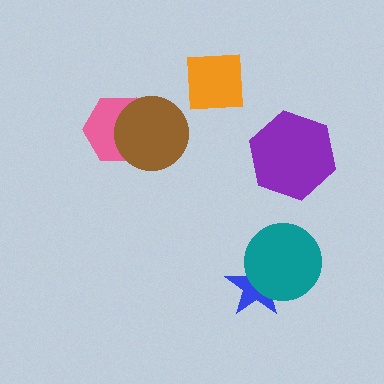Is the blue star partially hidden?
Yes, it is partially covered by another shape.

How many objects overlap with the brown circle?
1 object overlaps with the brown circle.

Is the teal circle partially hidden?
No, no other shape covers it.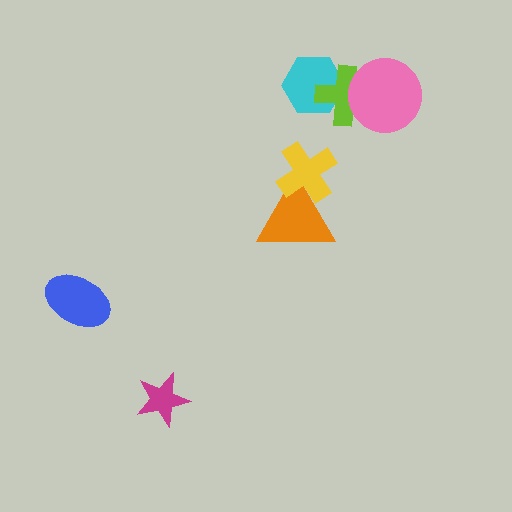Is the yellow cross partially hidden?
No, no other shape covers it.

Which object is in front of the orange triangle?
The yellow cross is in front of the orange triangle.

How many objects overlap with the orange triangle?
1 object overlaps with the orange triangle.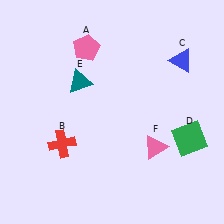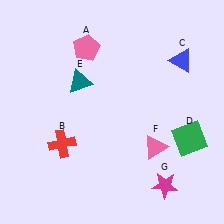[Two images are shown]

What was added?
A magenta star (G) was added in Image 2.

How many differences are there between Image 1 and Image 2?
There is 1 difference between the two images.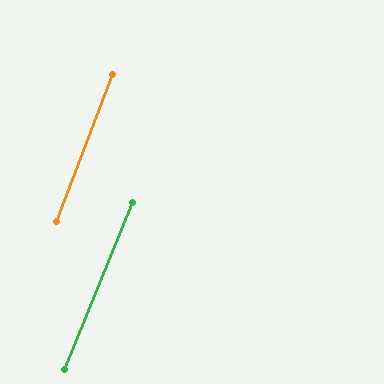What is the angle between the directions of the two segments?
Approximately 2 degrees.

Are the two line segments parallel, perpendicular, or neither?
Parallel — their directions differ by only 1.6°.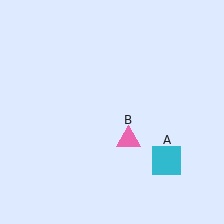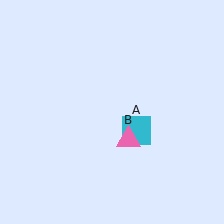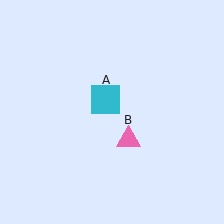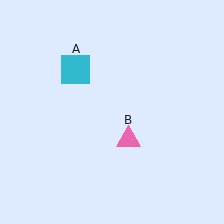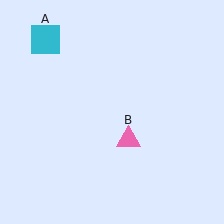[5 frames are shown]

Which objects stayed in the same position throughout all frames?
Pink triangle (object B) remained stationary.